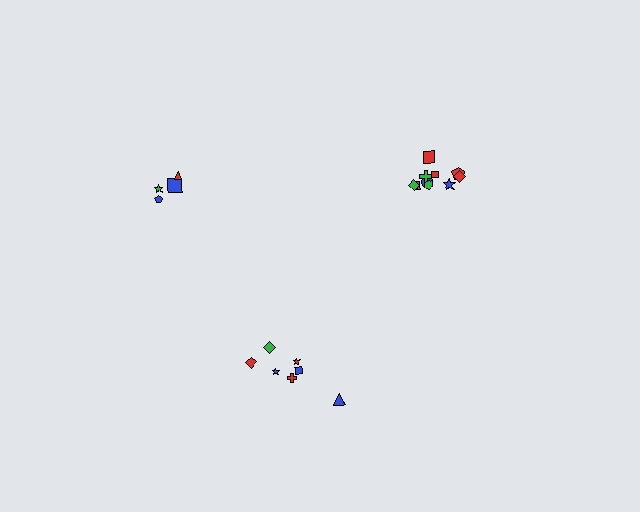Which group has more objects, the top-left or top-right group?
The top-right group.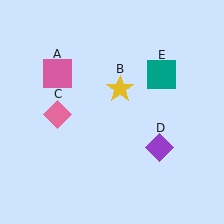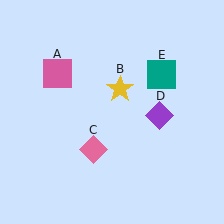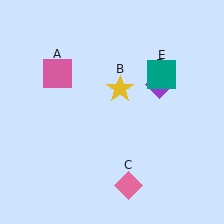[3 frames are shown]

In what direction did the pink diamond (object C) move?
The pink diamond (object C) moved down and to the right.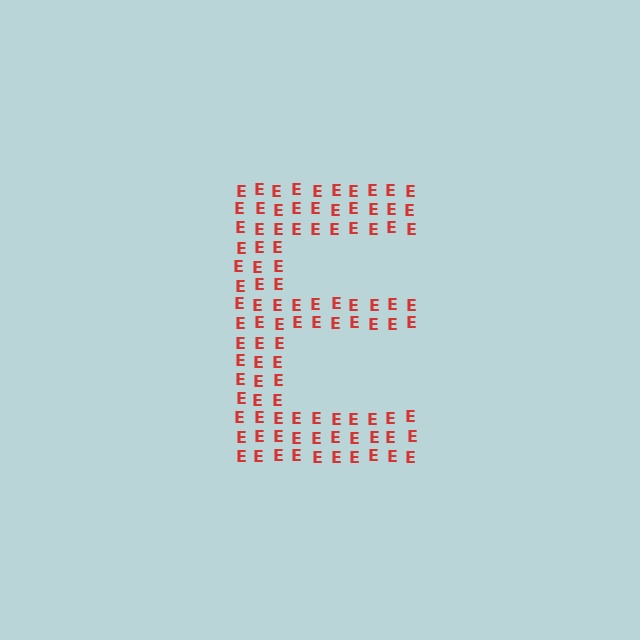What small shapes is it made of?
It is made of small letter E's.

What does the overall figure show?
The overall figure shows the letter E.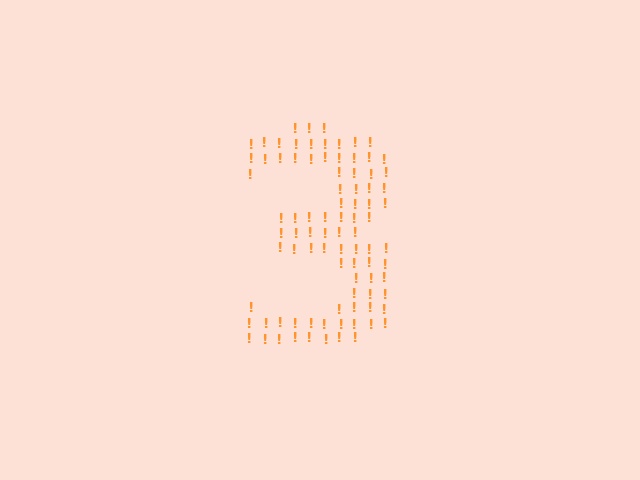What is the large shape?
The large shape is the digit 3.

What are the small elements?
The small elements are exclamation marks.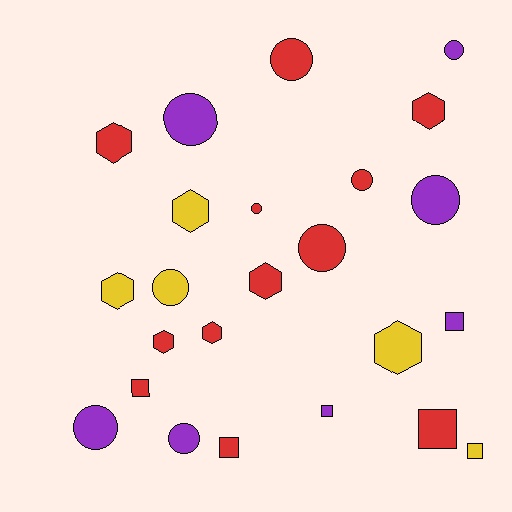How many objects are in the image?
There are 24 objects.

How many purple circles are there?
There are 5 purple circles.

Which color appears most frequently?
Red, with 12 objects.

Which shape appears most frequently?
Circle, with 10 objects.